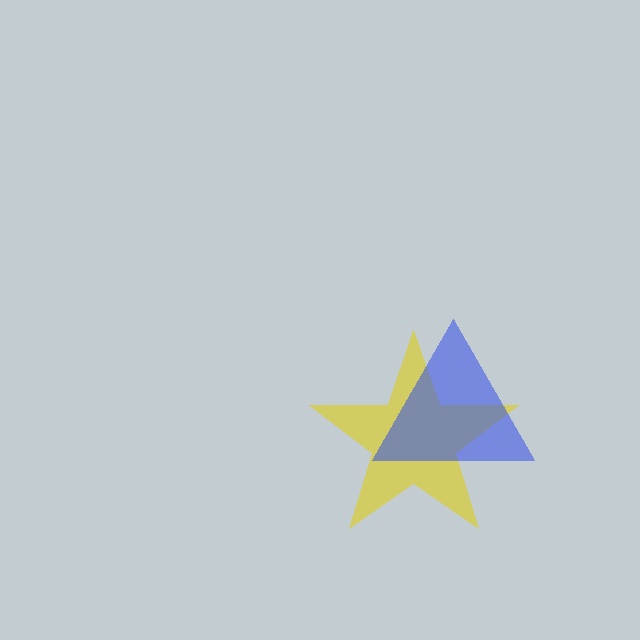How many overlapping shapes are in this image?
There are 2 overlapping shapes in the image.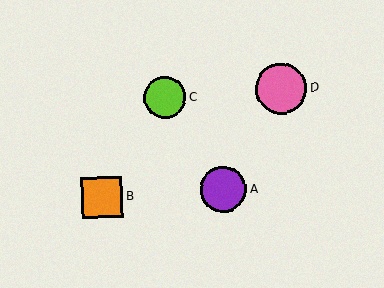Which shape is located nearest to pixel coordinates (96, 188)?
The orange square (labeled B) at (102, 197) is nearest to that location.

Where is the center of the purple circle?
The center of the purple circle is at (223, 190).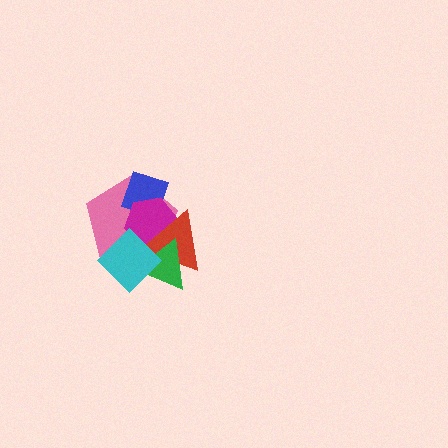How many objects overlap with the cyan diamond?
4 objects overlap with the cyan diamond.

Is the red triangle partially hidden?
Yes, it is partially covered by another shape.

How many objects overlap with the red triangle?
4 objects overlap with the red triangle.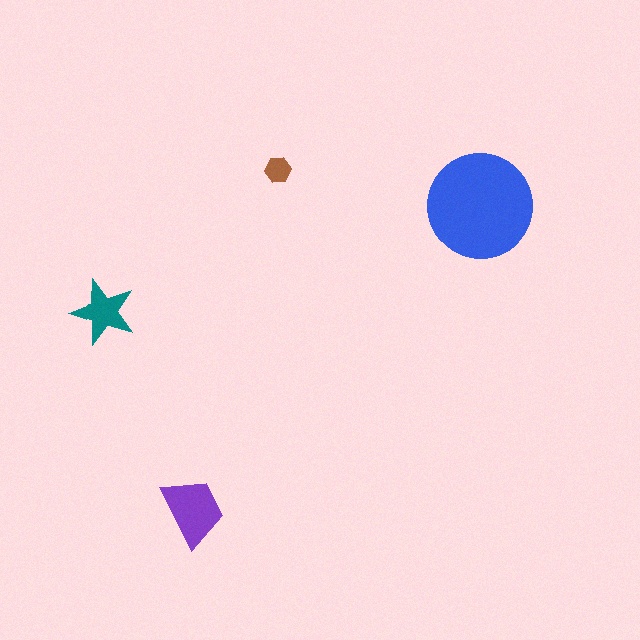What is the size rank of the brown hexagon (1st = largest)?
4th.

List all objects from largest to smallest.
The blue circle, the purple trapezoid, the teal star, the brown hexagon.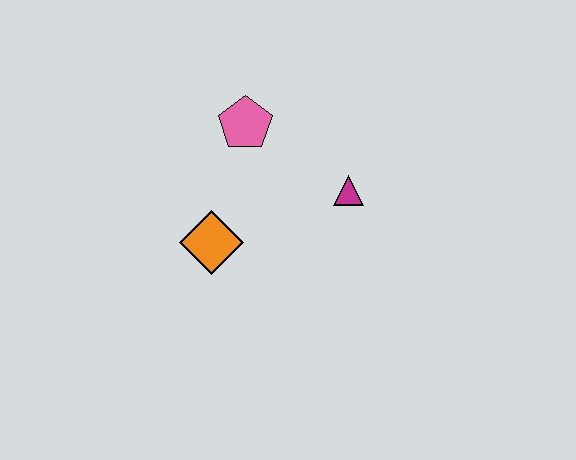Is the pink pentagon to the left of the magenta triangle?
Yes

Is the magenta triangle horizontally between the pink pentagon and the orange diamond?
No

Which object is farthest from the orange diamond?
The magenta triangle is farthest from the orange diamond.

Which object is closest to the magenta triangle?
The pink pentagon is closest to the magenta triangle.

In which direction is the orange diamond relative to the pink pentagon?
The orange diamond is below the pink pentagon.